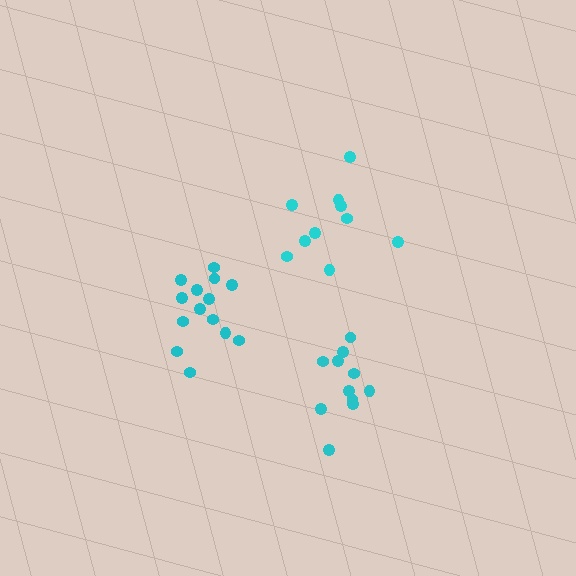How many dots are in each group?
Group 1: 11 dots, Group 2: 10 dots, Group 3: 14 dots (35 total).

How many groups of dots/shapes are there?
There are 3 groups.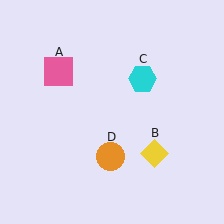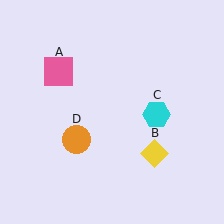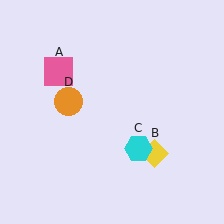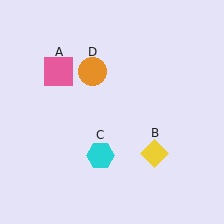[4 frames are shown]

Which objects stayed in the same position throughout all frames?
Pink square (object A) and yellow diamond (object B) remained stationary.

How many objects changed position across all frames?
2 objects changed position: cyan hexagon (object C), orange circle (object D).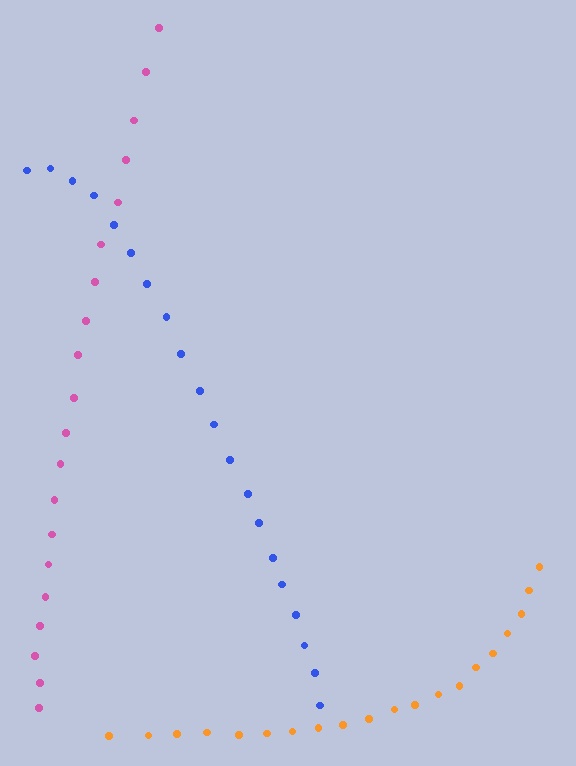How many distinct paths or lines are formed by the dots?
There are 3 distinct paths.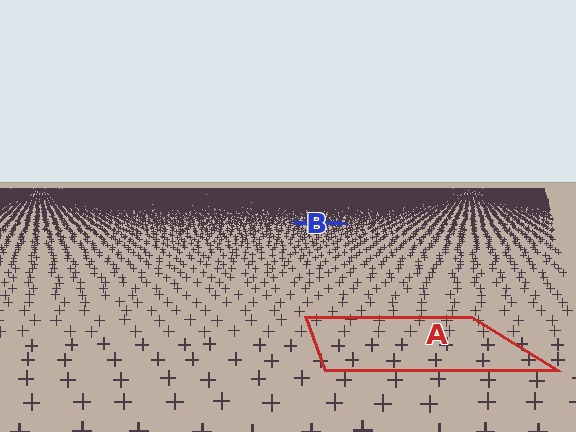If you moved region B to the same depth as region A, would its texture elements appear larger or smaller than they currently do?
They would appear larger. At a closer depth, the same texture elements are projected at a bigger on-screen size.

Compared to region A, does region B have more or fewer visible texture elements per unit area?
Region B has more texture elements per unit area — they are packed more densely because it is farther away.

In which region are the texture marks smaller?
The texture marks are smaller in region B, because it is farther away.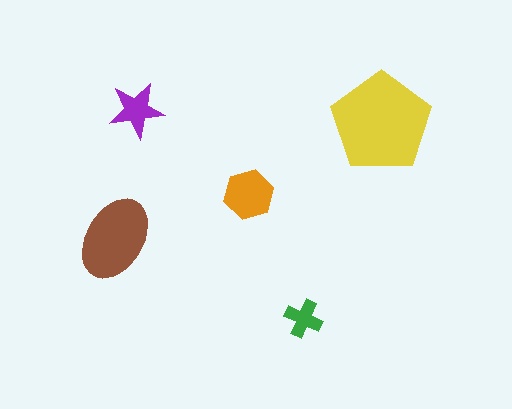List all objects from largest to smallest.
The yellow pentagon, the brown ellipse, the orange hexagon, the purple star, the green cross.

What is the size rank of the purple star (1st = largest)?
4th.